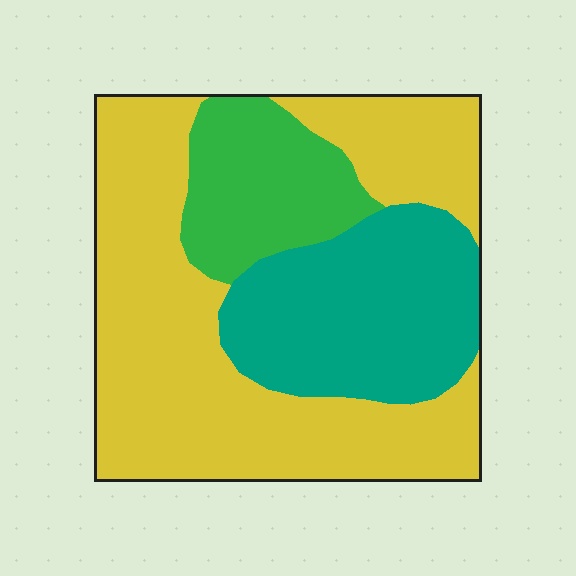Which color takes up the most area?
Yellow, at roughly 55%.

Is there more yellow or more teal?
Yellow.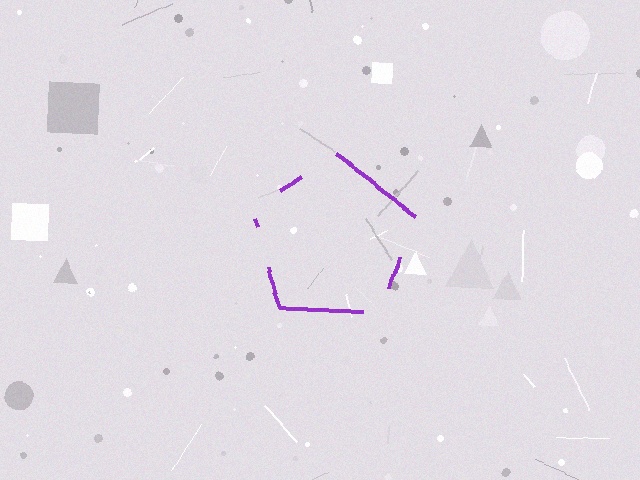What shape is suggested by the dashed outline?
The dashed outline suggests a pentagon.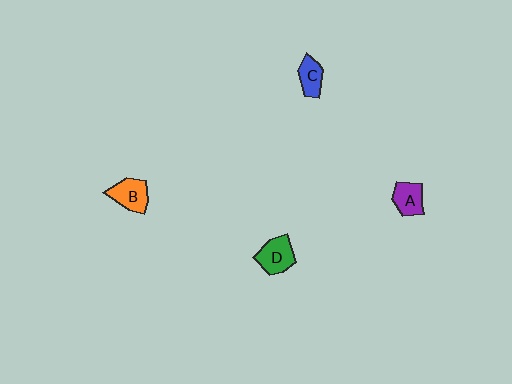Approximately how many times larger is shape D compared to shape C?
Approximately 1.4 times.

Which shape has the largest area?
Shape D (green).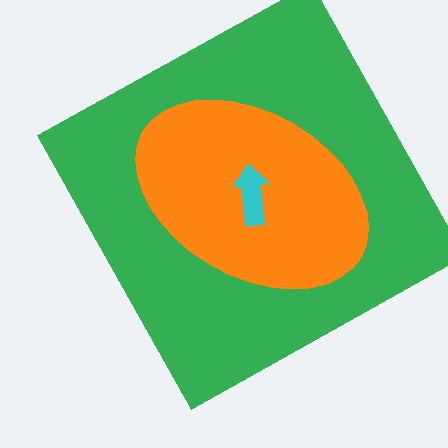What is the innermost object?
The cyan arrow.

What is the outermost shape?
The green square.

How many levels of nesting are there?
3.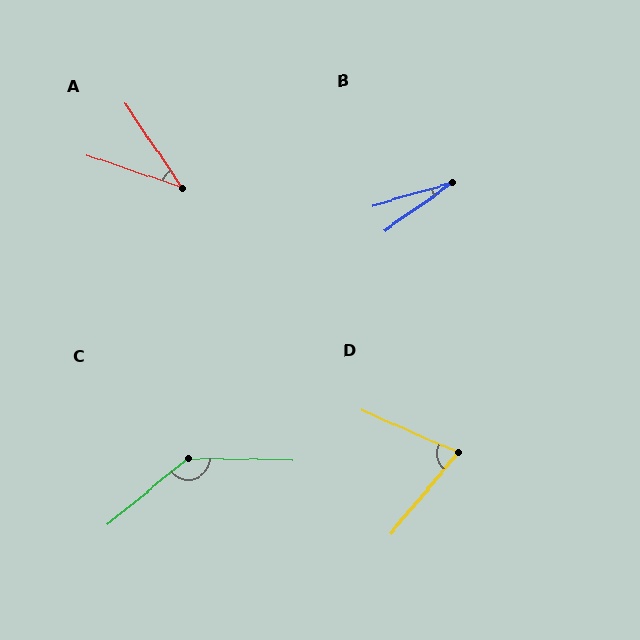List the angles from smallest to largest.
B (19°), A (37°), D (74°), C (139°).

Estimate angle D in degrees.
Approximately 74 degrees.